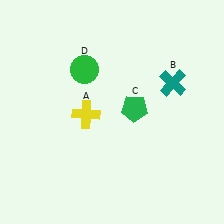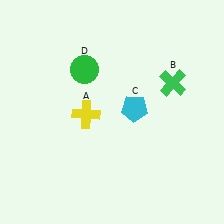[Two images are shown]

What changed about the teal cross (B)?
In Image 1, B is teal. In Image 2, it changed to green.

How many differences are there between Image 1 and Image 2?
There are 2 differences between the two images.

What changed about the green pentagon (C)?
In Image 1, C is green. In Image 2, it changed to cyan.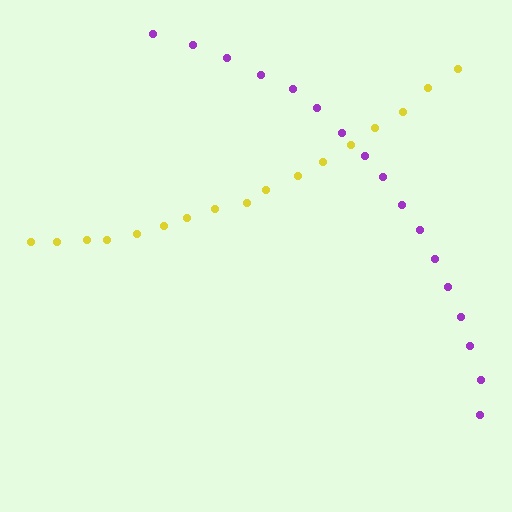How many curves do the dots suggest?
There are 2 distinct paths.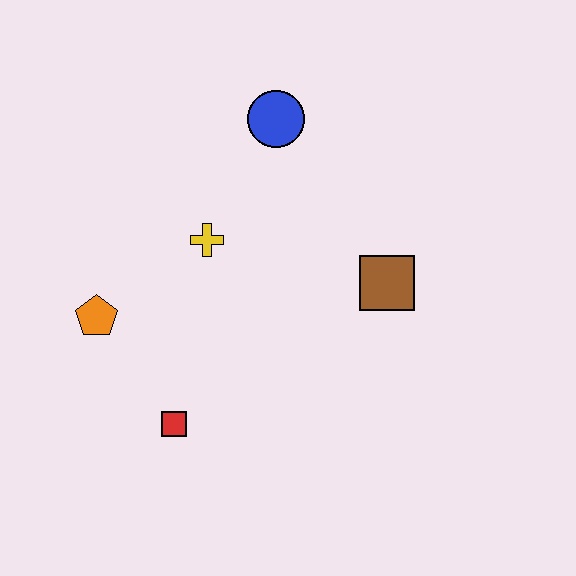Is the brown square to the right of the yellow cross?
Yes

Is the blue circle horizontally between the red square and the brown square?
Yes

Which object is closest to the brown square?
The yellow cross is closest to the brown square.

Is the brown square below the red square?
No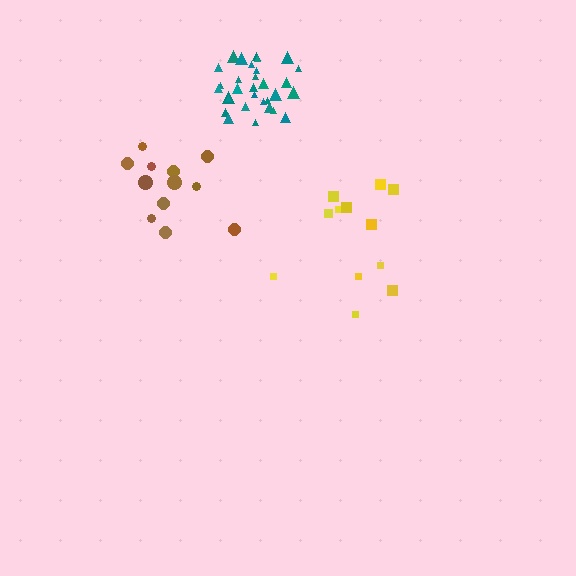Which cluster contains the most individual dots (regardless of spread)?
Teal (31).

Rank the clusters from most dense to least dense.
teal, brown, yellow.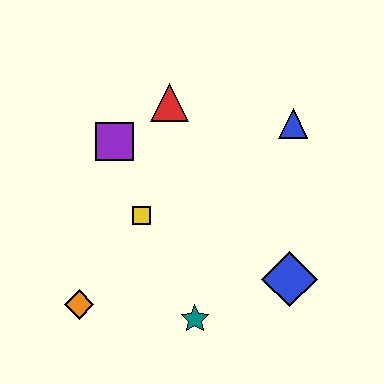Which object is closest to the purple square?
The red triangle is closest to the purple square.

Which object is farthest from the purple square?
The blue diamond is farthest from the purple square.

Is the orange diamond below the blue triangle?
Yes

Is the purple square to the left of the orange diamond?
No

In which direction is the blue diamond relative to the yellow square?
The blue diamond is to the right of the yellow square.